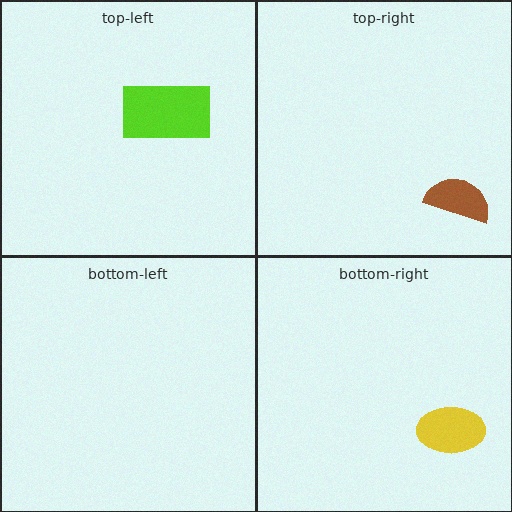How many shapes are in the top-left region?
1.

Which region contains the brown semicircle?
The top-right region.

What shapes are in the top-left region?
The lime rectangle.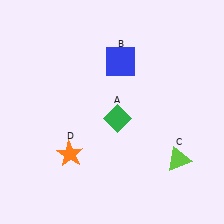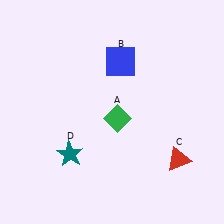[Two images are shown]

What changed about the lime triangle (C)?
In Image 1, C is lime. In Image 2, it changed to red.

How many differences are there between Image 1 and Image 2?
There are 2 differences between the two images.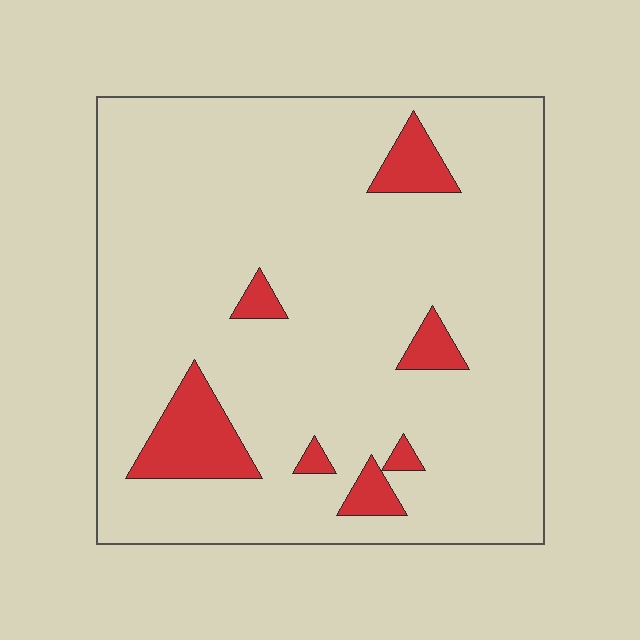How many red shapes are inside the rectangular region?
7.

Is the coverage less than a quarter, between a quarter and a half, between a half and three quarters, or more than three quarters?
Less than a quarter.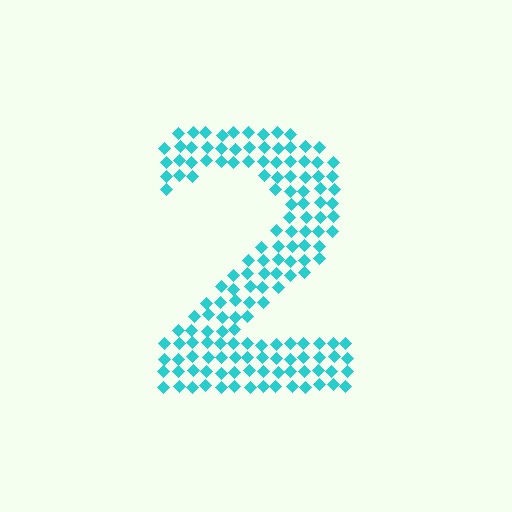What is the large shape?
The large shape is the digit 2.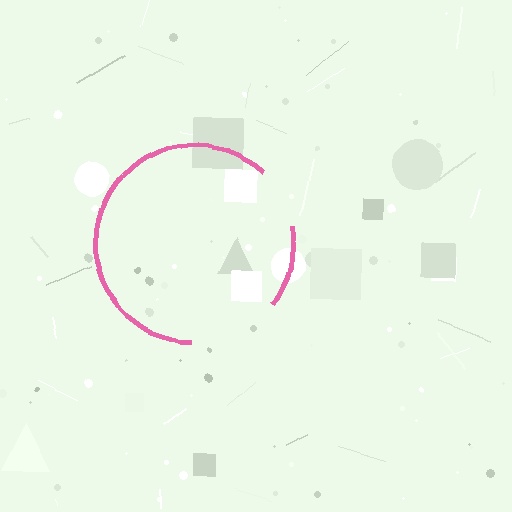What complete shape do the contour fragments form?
The contour fragments form a circle.